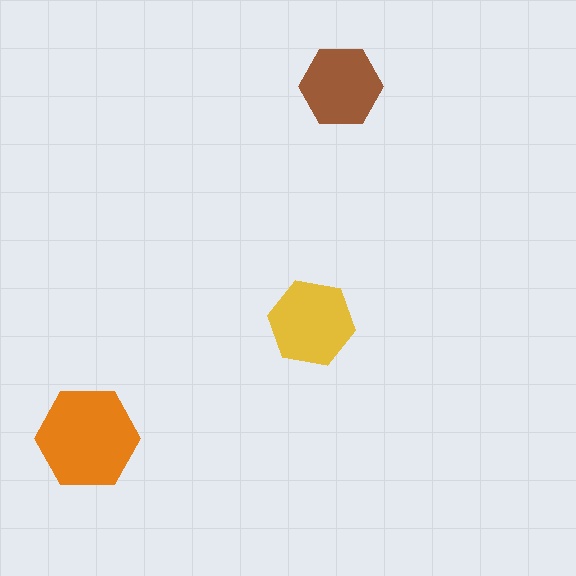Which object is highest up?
The brown hexagon is topmost.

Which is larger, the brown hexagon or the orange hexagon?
The orange one.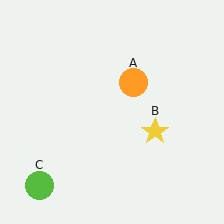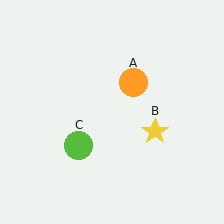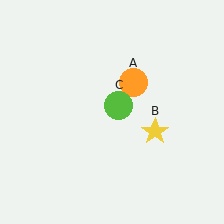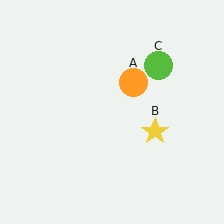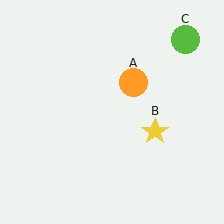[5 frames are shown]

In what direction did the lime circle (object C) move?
The lime circle (object C) moved up and to the right.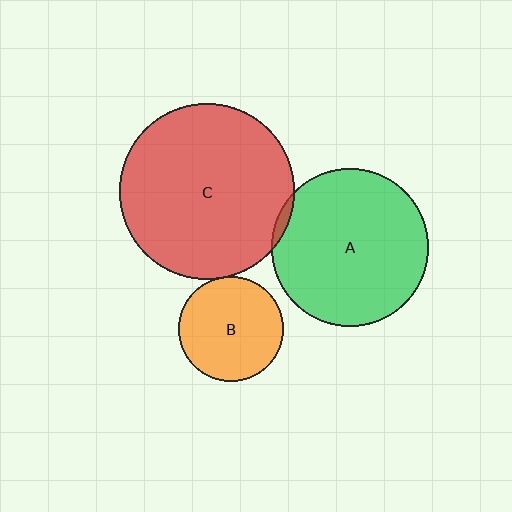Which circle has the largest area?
Circle C (red).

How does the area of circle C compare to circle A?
Approximately 1.2 times.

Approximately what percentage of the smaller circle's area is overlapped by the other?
Approximately 5%.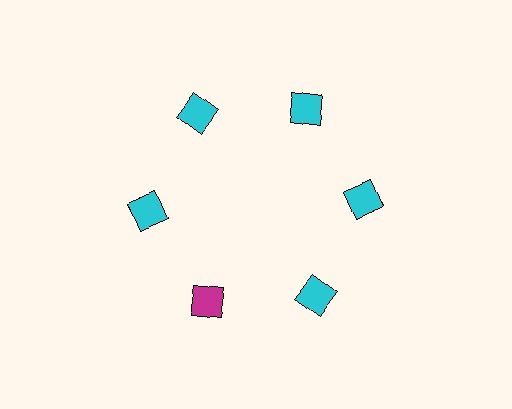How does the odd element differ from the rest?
It has a different color: magenta instead of cyan.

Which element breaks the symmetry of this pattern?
The magenta square at roughly the 7 o'clock position breaks the symmetry. All other shapes are cyan squares.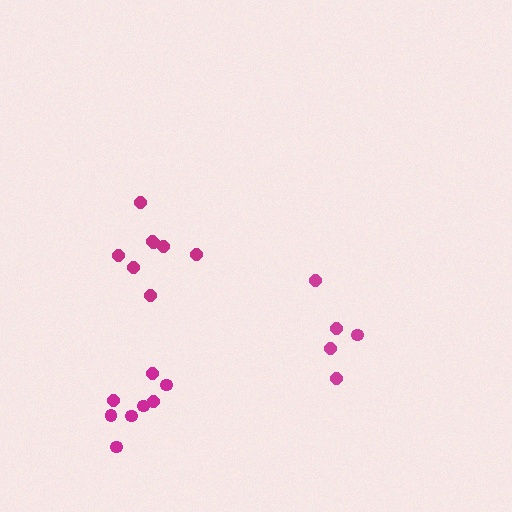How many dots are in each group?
Group 1: 8 dots, Group 2: 8 dots, Group 3: 5 dots (21 total).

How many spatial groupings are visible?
There are 3 spatial groupings.